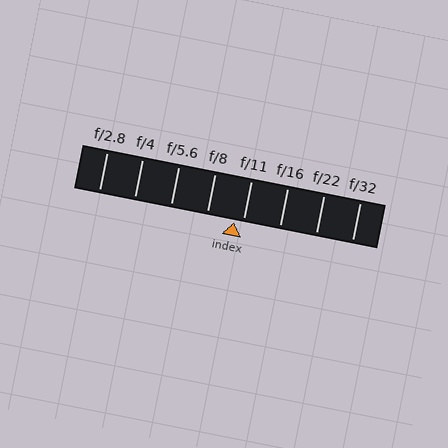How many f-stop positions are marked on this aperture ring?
There are 8 f-stop positions marked.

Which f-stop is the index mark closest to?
The index mark is closest to f/11.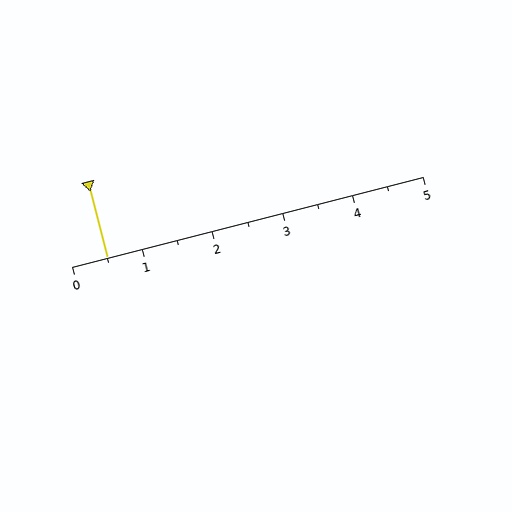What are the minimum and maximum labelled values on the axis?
The axis runs from 0 to 5.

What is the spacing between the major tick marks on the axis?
The major ticks are spaced 1 apart.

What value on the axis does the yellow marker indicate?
The marker indicates approximately 0.5.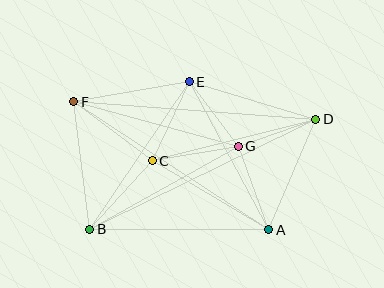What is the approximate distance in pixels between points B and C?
The distance between B and C is approximately 93 pixels.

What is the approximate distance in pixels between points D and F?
The distance between D and F is approximately 243 pixels.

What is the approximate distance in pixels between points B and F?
The distance between B and F is approximately 129 pixels.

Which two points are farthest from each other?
Points B and D are farthest from each other.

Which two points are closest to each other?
Points E and G are closest to each other.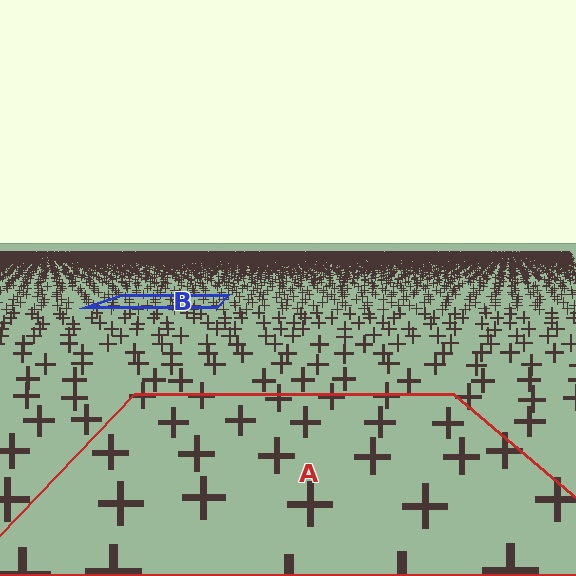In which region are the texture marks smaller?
The texture marks are smaller in region B, because it is farther away.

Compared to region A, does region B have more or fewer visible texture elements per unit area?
Region B has more texture elements per unit area — they are packed more densely because it is farther away.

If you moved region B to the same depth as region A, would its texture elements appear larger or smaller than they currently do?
They would appear larger. At a closer depth, the same texture elements are projected at a bigger on-screen size.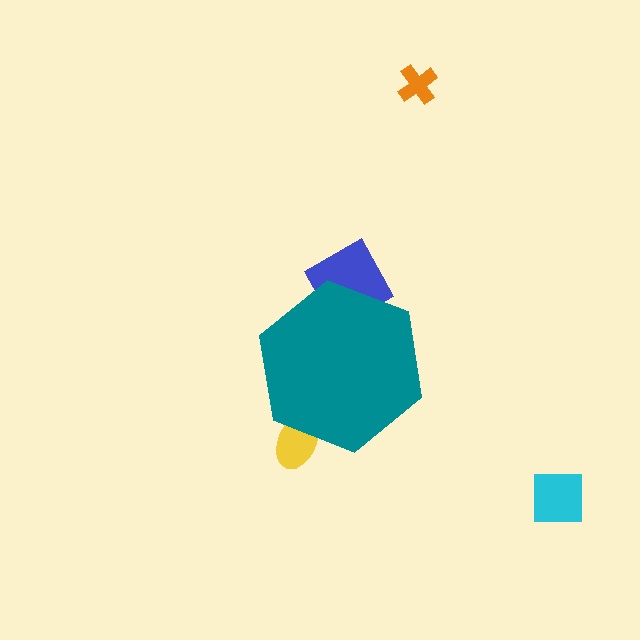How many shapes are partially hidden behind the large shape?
2 shapes are partially hidden.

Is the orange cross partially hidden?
No, the orange cross is fully visible.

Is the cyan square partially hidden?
No, the cyan square is fully visible.